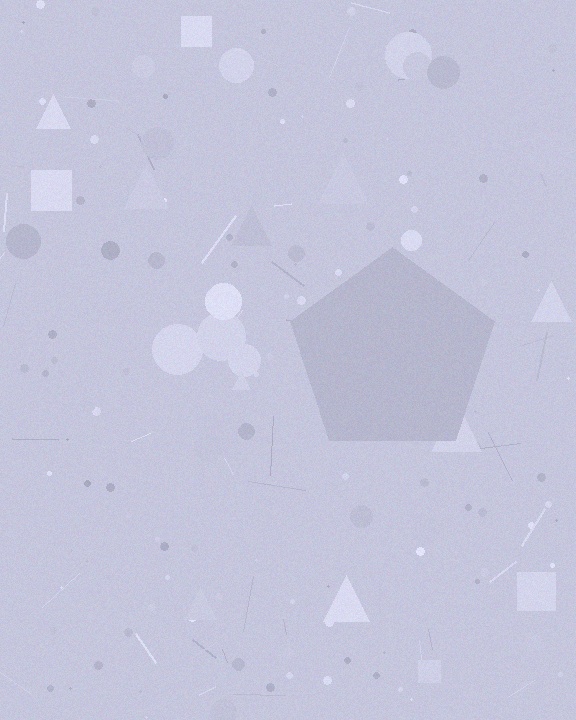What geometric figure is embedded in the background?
A pentagon is embedded in the background.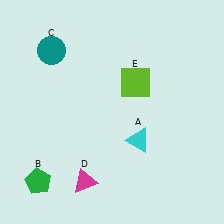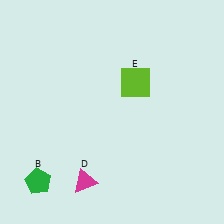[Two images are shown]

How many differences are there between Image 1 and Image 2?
There are 2 differences between the two images.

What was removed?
The teal circle (C), the cyan triangle (A) were removed in Image 2.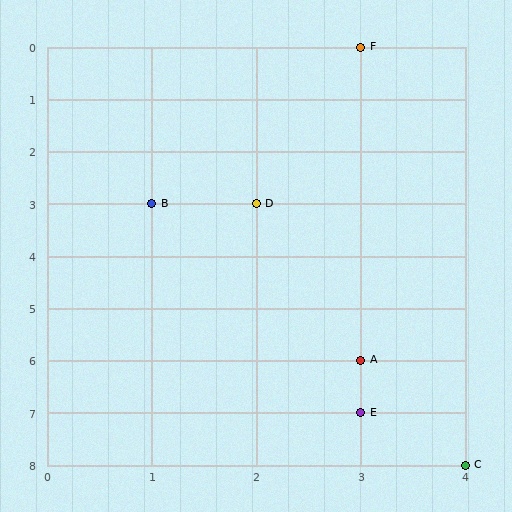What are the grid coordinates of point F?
Point F is at grid coordinates (3, 0).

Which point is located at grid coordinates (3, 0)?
Point F is at (3, 0).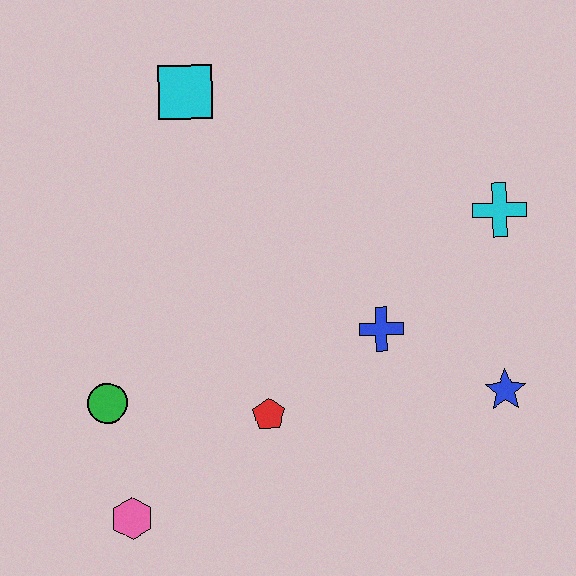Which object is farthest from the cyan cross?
The pink hexagon is farthest from the cyan cross.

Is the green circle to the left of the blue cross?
Yes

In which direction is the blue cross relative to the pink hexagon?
The blue cross is to the right of the pink hexagon.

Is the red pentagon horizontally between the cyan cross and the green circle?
Yes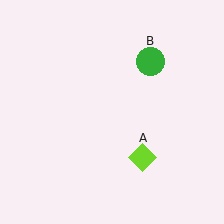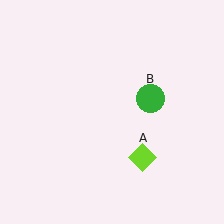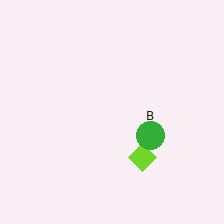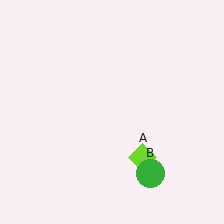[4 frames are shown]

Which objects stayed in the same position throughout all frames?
Lime diamond (object A) remained stationary.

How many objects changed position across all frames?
1 object changed position: green circle (object B).